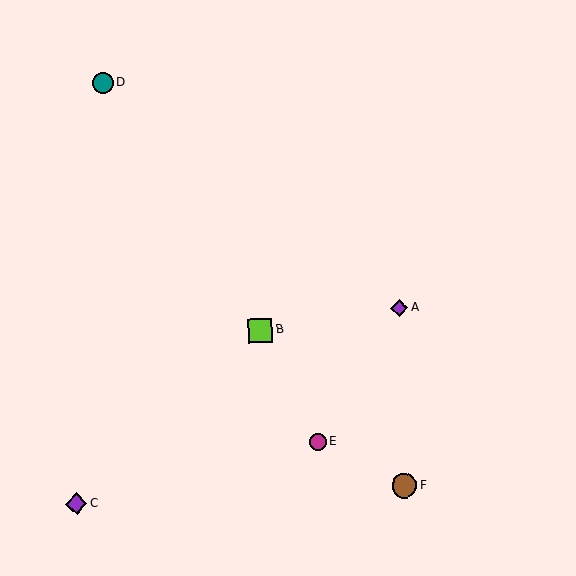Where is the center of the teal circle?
The center of the teal circle is at (103, 83).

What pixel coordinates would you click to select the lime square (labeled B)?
Click at (260, 330) to select the lime square B.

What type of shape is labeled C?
Shape C is a purple diamond.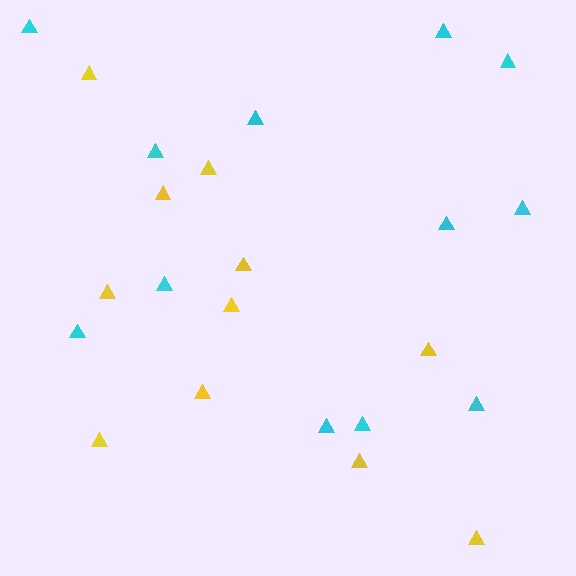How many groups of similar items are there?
There are 2 groups: one group of yellow triangles (11) and one group of cyan triangles (12).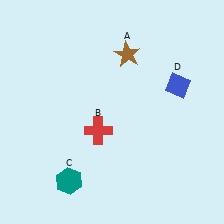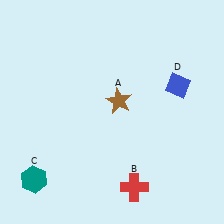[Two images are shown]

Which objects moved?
The objects that moved are: the brown star (A), the red cross (B), the teal hexagon (C).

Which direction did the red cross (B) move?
The red cross (B) moved down.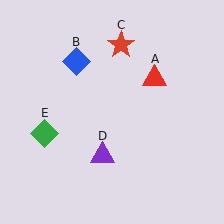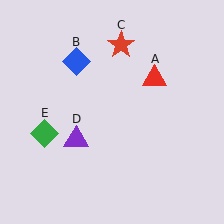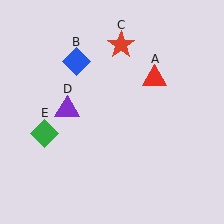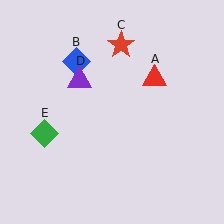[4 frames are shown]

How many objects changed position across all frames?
1 object changed position: purple triangle (object D).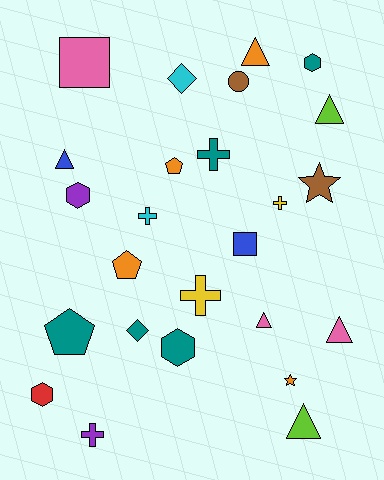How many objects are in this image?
There are 25 objects.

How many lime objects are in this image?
There are 2 lime objects.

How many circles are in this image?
There is 1 circle.